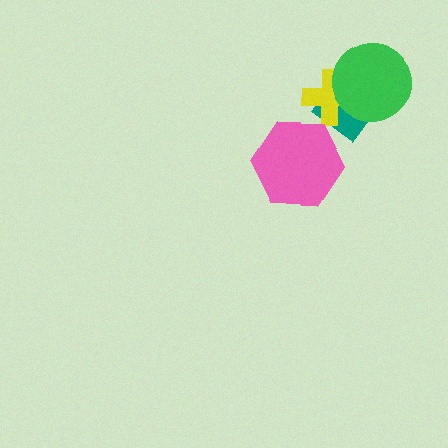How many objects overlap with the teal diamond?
2 objects overlap with the teal diamond.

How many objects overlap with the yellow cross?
2 objects overlap with the yellow cross.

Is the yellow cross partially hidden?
Yes, it is partially covered by another shape.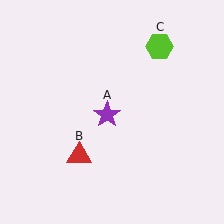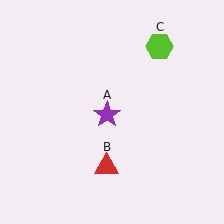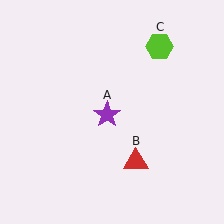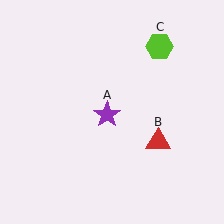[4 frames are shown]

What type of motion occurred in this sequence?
The red triangle (object B) rotated counterclockwise around the center of the scene.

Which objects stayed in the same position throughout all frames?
Purple star (object A) and lime hexagon (object C) remained stationary.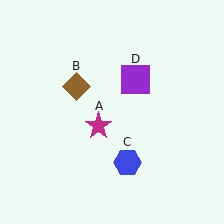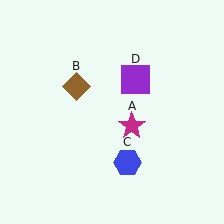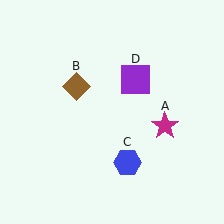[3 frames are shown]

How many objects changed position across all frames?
1 object changed position: magenta star (object A).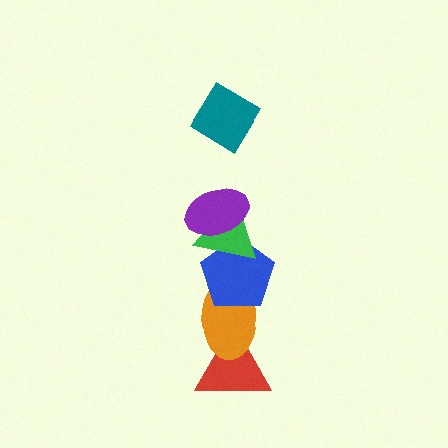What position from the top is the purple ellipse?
The purple ellipse is 2nd from the top.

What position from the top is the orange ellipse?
The orange ellipse is 5th from the top.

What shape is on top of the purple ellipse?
The teal diamond is on top of the purple ellipse.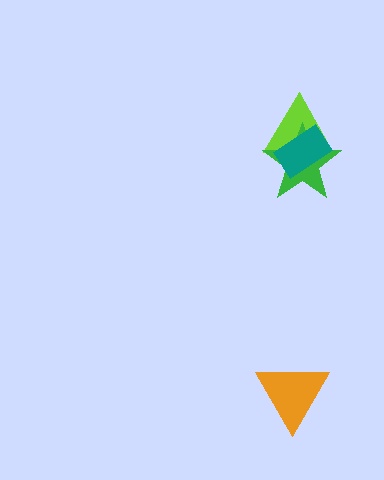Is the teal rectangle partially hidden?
No, no other shape covers it.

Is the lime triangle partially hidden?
Yes, it is partially covered by another shape.